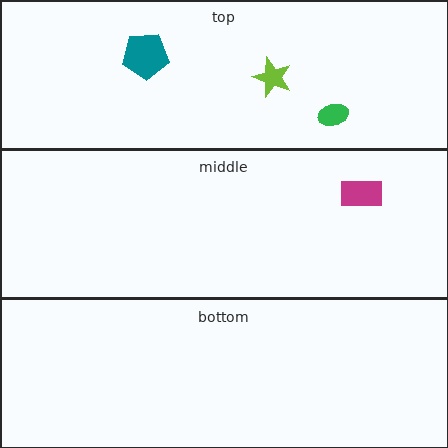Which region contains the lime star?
The top region.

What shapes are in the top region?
The lime star, the teal pentagon, the green ellipse.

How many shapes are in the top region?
3.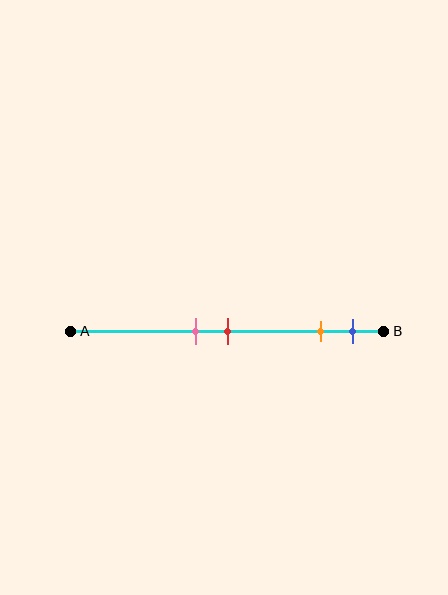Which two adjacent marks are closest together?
The pink and red marks are the closest adjacent pair.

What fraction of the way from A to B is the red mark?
The red mark is approximately 50% (0.5) of the way from A to B.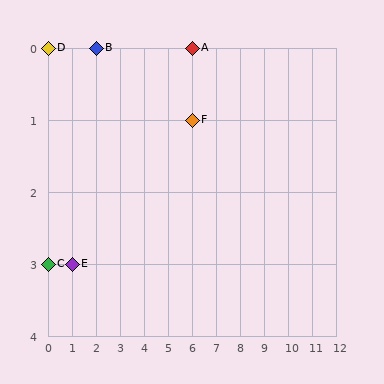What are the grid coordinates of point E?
Point E is at grid coordinates (1, 3).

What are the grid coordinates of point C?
Point C is at grid coordinates (0, 3).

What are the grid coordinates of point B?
Point B is at grid coordinates (2, 0).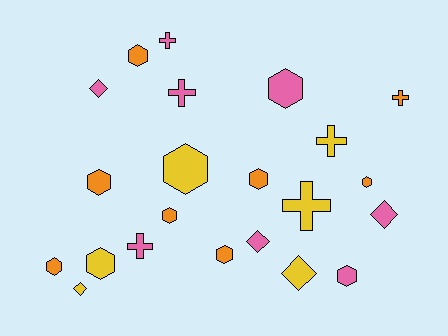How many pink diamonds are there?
There are 3 pink diamonds.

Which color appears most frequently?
Pink, with 8 objects.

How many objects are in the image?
There are 22 objects.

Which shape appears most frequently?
Hexagon, with 11 objects.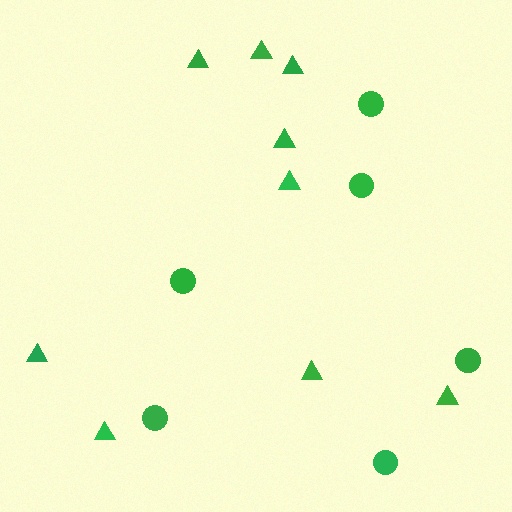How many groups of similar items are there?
There are 2 groups: one group of circles (6) and one group of triangles (9).